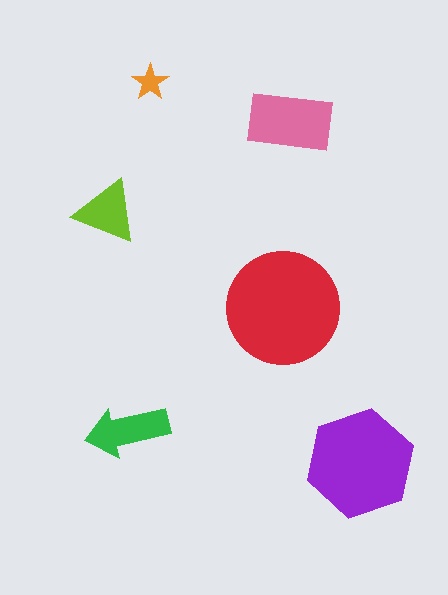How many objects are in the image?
There are 6 objects in the image.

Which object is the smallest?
The orange star.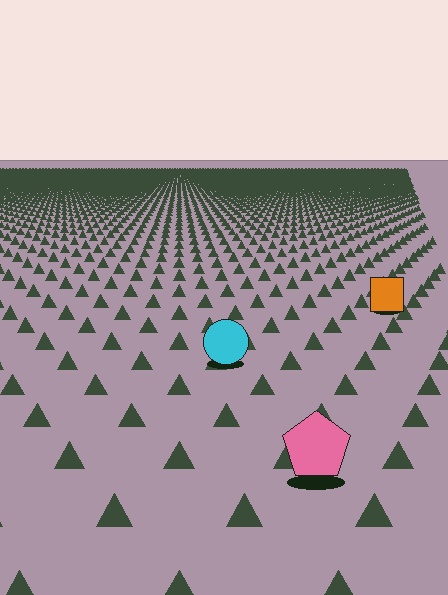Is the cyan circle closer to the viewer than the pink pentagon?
No. The pink pentagon is closer — you can tell from the texture gradient: the ground texture is coarser near it.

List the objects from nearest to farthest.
From nearest to farthest: the pink pentagon, the cyan circle, the orange square.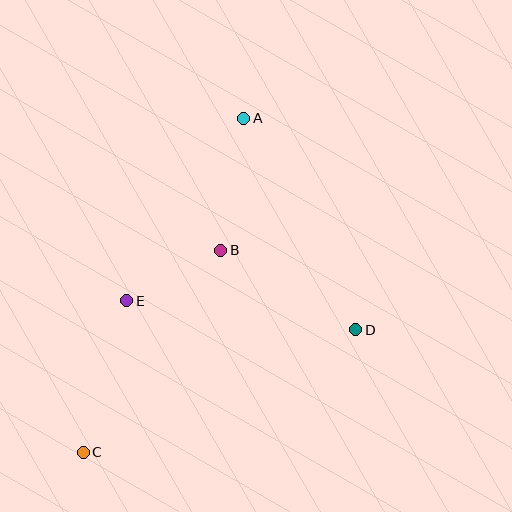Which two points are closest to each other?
Points B and E are closest to each other.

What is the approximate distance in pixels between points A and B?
The distance between A and B is approximately 134 pixels.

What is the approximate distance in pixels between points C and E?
The distance between C and E is approximately 157 pixels.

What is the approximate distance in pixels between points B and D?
The distance between B and D is approximately 156 pixels.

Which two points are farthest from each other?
Points A and C are farthest from each other.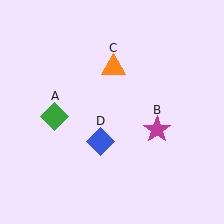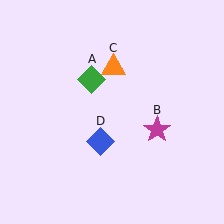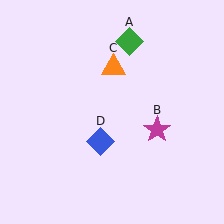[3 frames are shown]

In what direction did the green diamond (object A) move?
The green diamond (object A) moved up and to the right.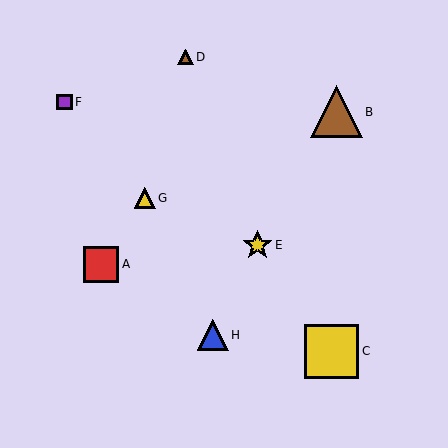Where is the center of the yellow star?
The center of the yellow star is at (257, 245).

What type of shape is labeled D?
Shape D is a brown triangle.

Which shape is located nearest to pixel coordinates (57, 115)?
The purple square (labeled F) at (64, 102) is nearest to that location.